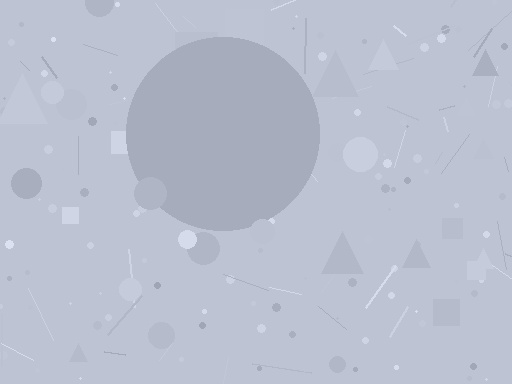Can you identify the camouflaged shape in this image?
The camouflaged shape is a circle.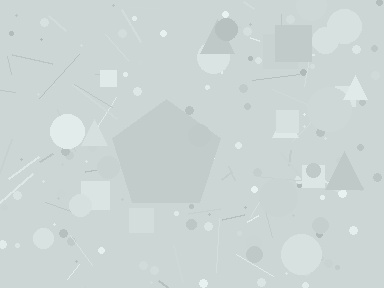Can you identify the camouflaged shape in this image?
The camouflaged shape is a pentagon.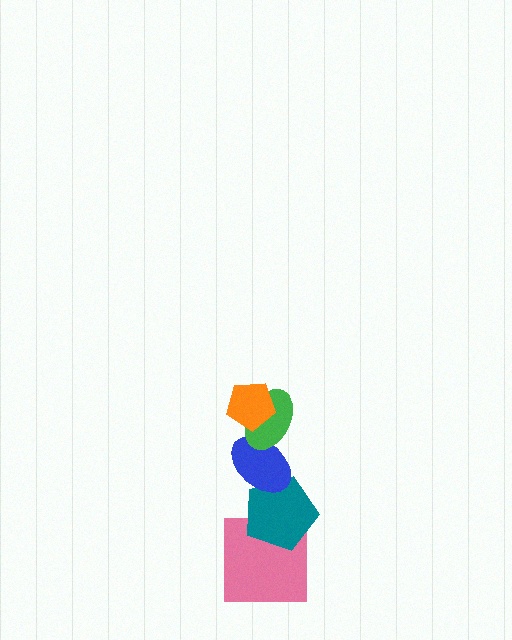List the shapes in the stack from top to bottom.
From top to bottom: the orange pentagon, the green ellipse, the blue ellipse, the teal pentagon, the pink square.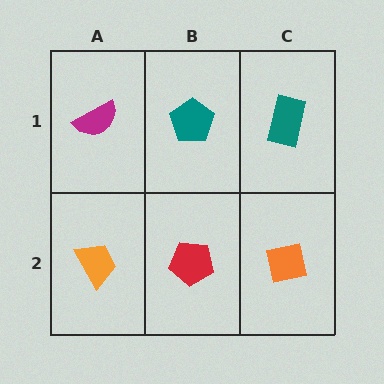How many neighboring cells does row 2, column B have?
3.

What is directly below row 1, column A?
An orange trapezoid.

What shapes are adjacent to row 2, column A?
A magenta semicircle (row 1, column A), a red pentagon (row 2, column B).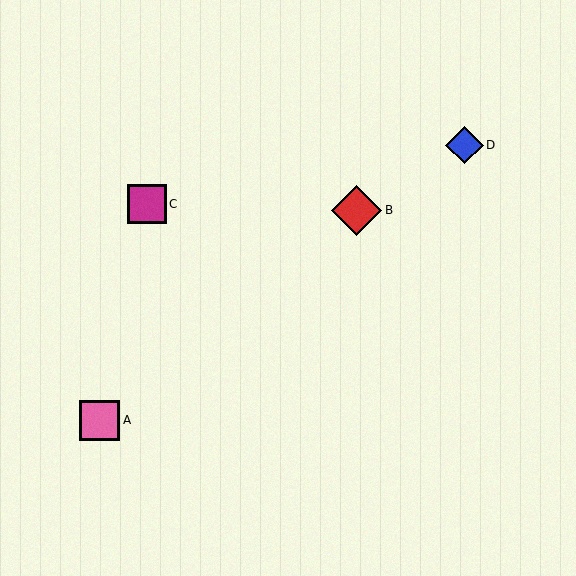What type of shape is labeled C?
Shape C is a magenta square.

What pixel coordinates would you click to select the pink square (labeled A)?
Click at (100, 420) to select the pink square A.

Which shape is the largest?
The red diamond (labeled B) is the largest.